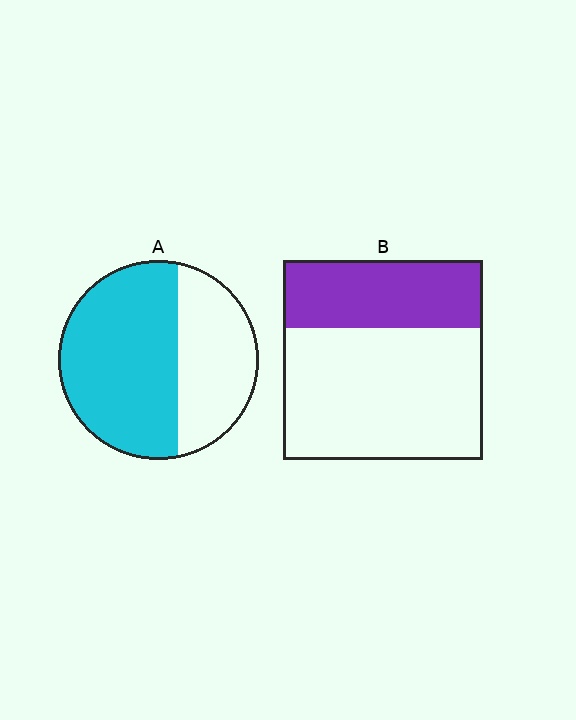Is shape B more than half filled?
No.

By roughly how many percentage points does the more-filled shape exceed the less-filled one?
By roughly 30 percentage points (A over B).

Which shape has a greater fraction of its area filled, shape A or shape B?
Shape A.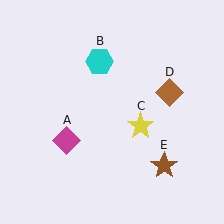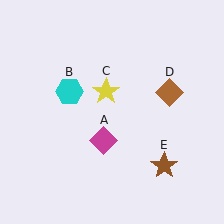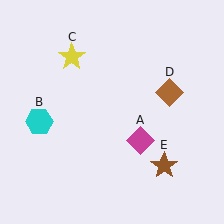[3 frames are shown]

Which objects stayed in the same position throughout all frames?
Brown diamond (object D) and brown star (object E) remained stationary.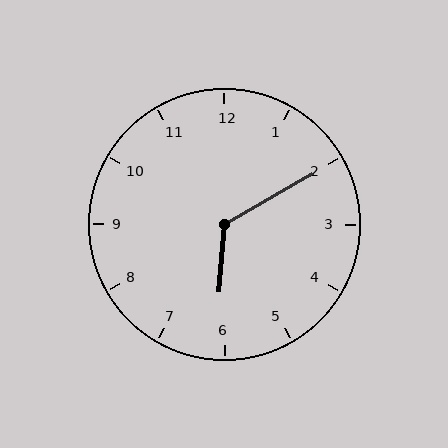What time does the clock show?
6:10.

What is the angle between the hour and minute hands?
Approximately 125 degrees.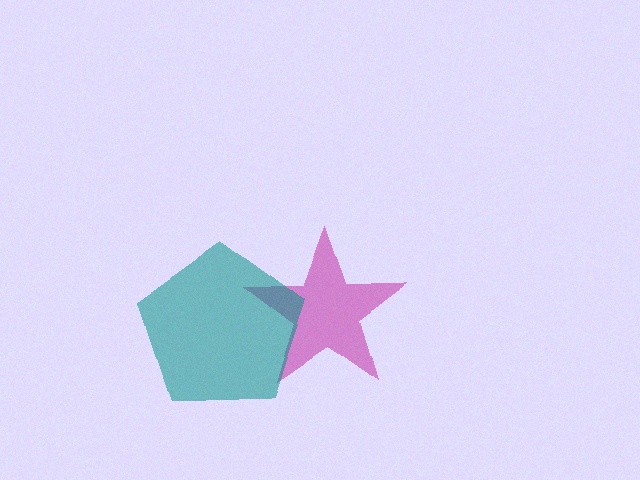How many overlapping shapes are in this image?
There are 2 overlapping shapes in the image.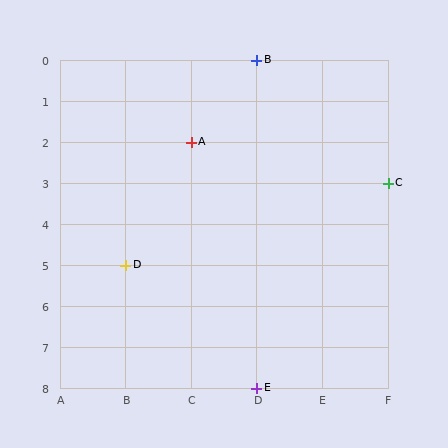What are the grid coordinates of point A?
Point A is at grid coordinates (C, 2).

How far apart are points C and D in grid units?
Points C and D are 4 columns and 2 rows apart (about 4.5 grid units diagonally).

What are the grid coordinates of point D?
Point D is at grid coordinates (B, 5).